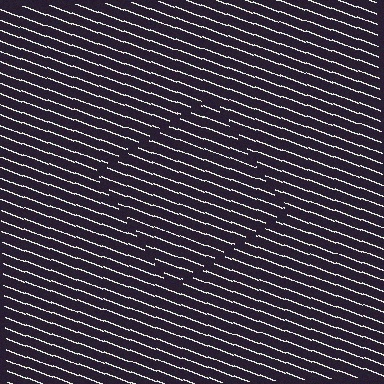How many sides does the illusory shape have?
4 sides — the line-ends trace a square.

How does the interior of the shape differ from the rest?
The interior of the shape contains the same grating, shifted by half a period — the contour is defined by the phase discontinuity where line-ends from the inner and outer gratings abut.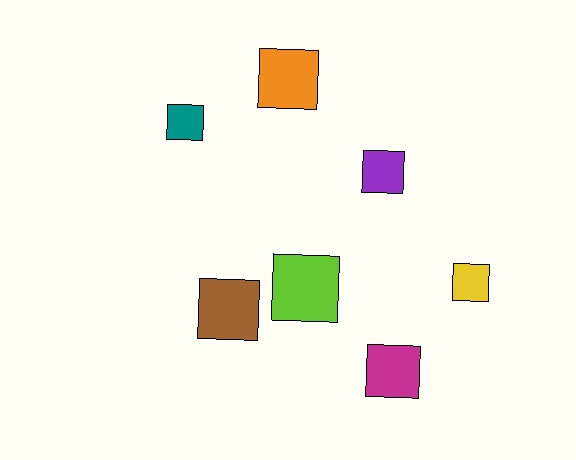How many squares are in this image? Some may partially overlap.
There are 7 squares.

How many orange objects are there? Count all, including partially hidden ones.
There is 1 orange object.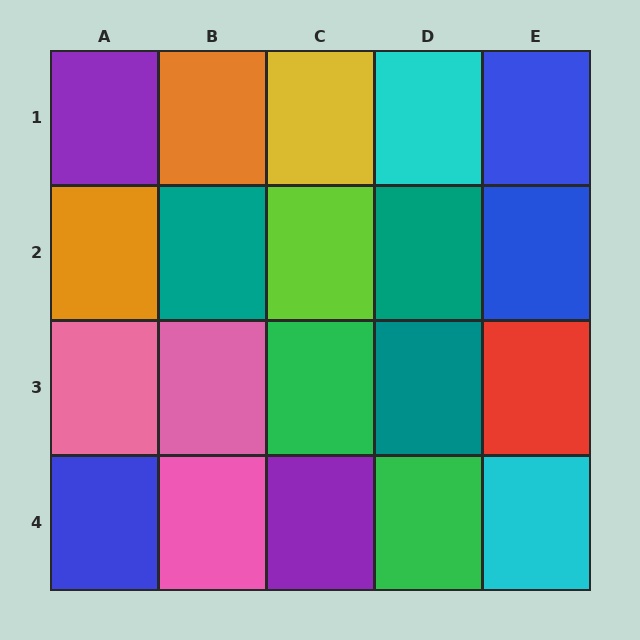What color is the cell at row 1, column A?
Purple.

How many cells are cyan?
2 cells are cyan.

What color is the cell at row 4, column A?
Blue.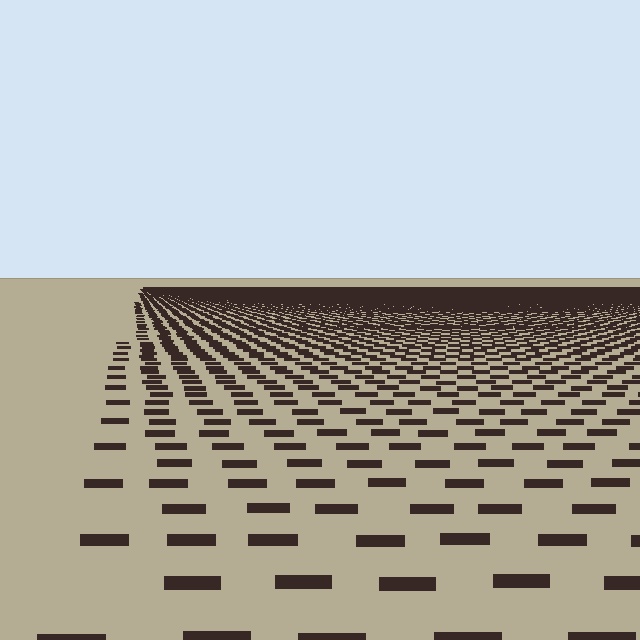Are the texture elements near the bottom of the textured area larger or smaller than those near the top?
Larger. Near the bottom, elements are closer to the viewer and appear at a bigger on-screen size.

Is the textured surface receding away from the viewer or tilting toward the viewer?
The surface is receding away from the viewer. Texture elements get smaller and denser toward the top.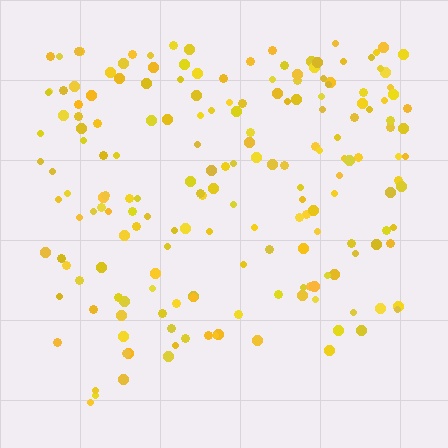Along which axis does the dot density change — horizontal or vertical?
Vertical.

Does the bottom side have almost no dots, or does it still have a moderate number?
Still a moderate number, just noticeably fewer than the top.